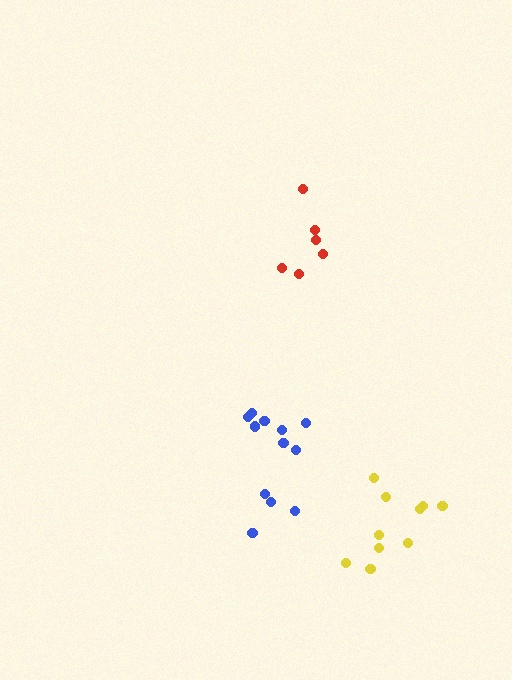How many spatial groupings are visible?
There are 3 spatial groupings.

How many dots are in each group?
Group 1: 12 dots, Group 2: 6 dots, Group 3: 10 dots (28 total).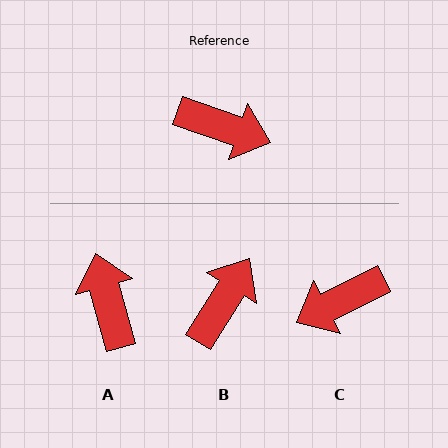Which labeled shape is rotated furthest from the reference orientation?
C, about 134 degrees away.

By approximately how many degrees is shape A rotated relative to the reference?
Approximately 125 degrees counter-clockwise.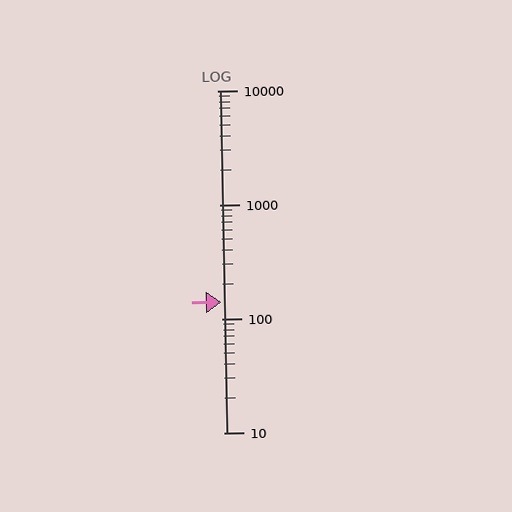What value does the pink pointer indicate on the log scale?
The pointer indicates approximately 140.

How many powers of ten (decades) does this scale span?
The scale spans 3 decades, from 10 to 10000.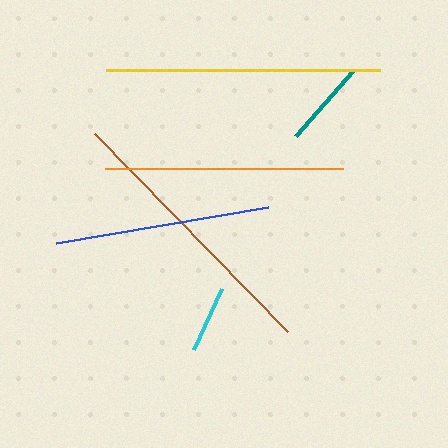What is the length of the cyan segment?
The cyan segment is approximately 67 pixels long.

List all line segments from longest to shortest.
From longest to shortest: brown, yellow, orange, blue, teal, cyan.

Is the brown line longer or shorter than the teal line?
The brown line is longer than the teal line.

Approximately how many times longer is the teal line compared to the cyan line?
The teal line is approximately 1.3 times the length of the cyan line.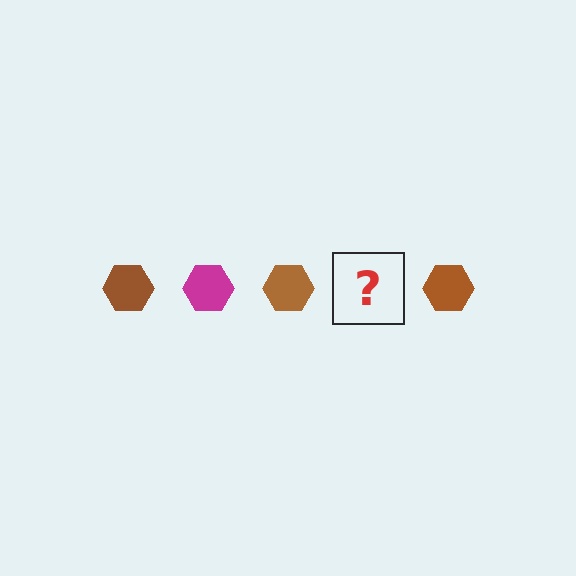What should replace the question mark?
The question mark should be replaced with a magenta hexagon.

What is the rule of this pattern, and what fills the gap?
The rule is that the pattern cycles through brown, magenta hexagons. The gap should be filled with a magenta hexagon.